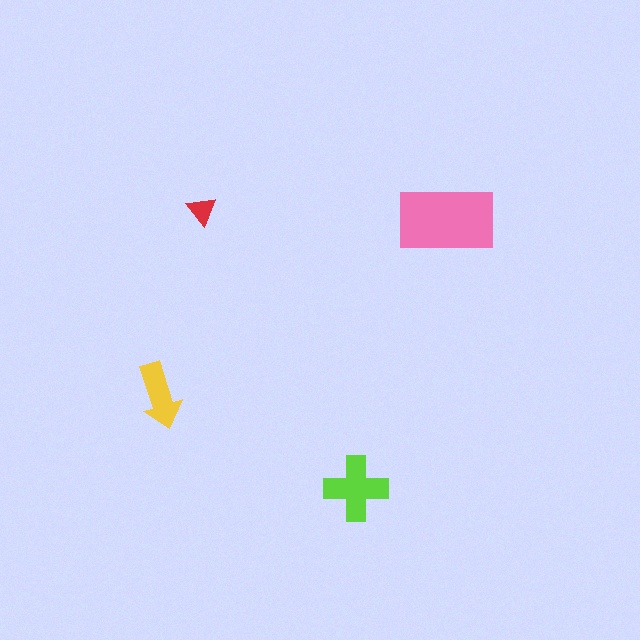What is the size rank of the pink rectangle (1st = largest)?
1st.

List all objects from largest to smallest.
The pink rectangle, the lime cross, the yellow arrow, the red triangle.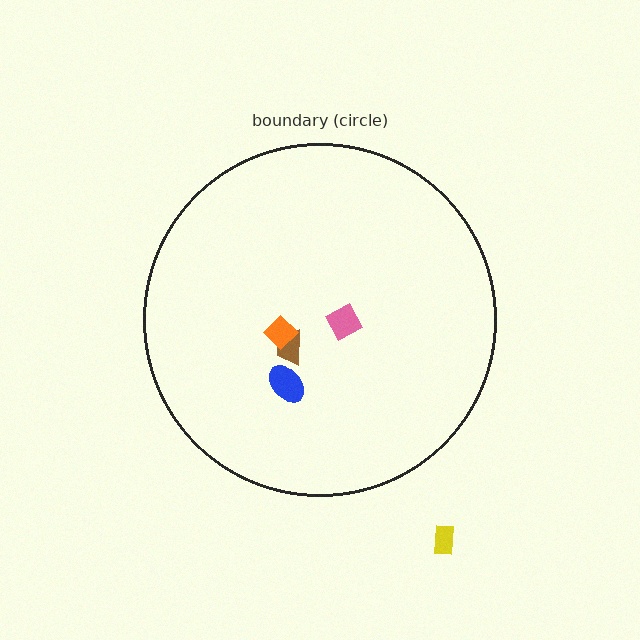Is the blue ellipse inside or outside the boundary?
Inside.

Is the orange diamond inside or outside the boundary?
Inside.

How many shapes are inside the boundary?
4 inside, 1 outside.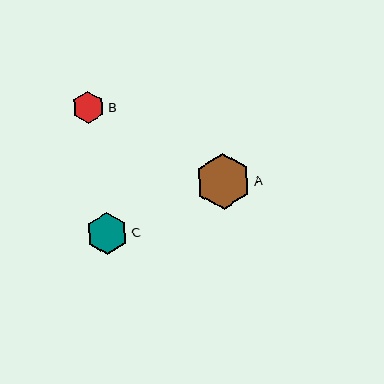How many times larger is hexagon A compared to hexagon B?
Hexagon A is approximately 1.7 times the size of hexagon B.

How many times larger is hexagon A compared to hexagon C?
Hexagon A is approximately 1.3 times the size of hexagon C.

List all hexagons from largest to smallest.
From largest to smallest: A, C, B.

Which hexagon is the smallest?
Hexagon B is the smallest with a size of approximately 33 pixels.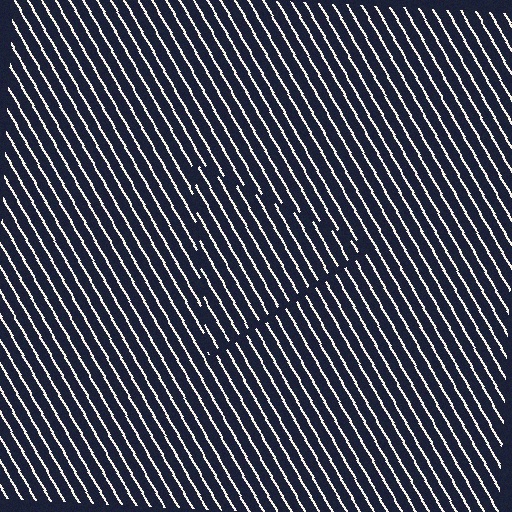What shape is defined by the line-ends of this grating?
An illusory triangle. The interior of the shape contains the same grating, shifted by half a period — the contour is defined by the phase discontinuity where line-ends from the inner and outer gratings abut.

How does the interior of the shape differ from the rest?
The interior of the shape contains the same grating, shifted by half a period — the contour is defined by the phase discontinuity where line-ends from the inner and outer gratings abut.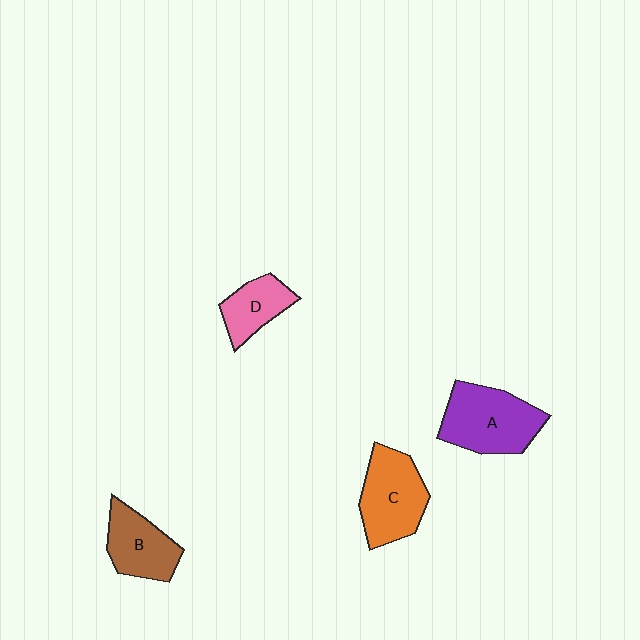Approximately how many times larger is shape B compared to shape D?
Approximately 1.3 times.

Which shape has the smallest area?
Shape D (pink).